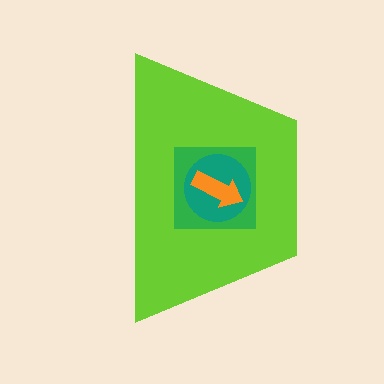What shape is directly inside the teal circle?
The orange arrow.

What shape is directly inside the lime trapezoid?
The green square.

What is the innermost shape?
The orange arrow.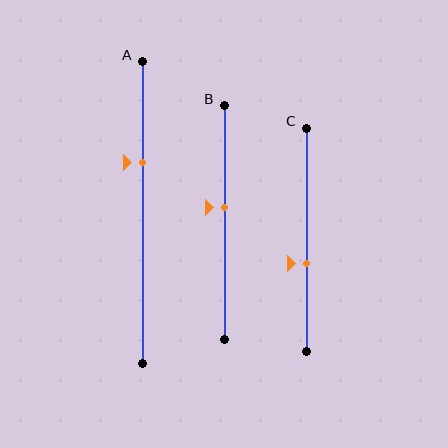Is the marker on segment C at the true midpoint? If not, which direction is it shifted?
No, the marker on segment C is shifted downward by about 11% of the segment length.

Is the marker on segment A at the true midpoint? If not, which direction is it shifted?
No, the marker on segment A is shifted upward by about 17% of the segment length.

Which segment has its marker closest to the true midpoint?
Segment B has its marker closest to the true midpoint.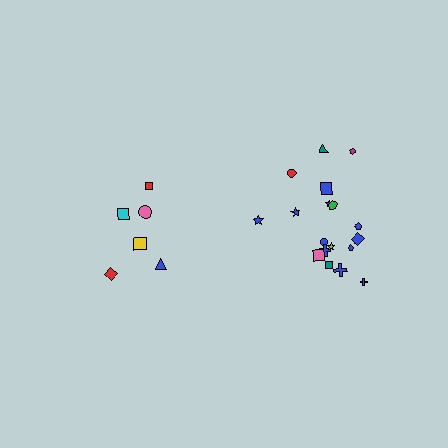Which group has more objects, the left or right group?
The right group.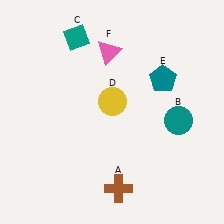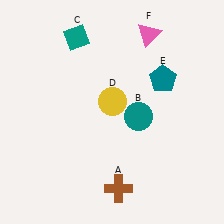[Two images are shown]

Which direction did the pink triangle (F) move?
The pink triangle (F) moved right.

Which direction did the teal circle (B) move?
The teal circle (B) moved left.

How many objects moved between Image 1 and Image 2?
2 objects moved between the two images.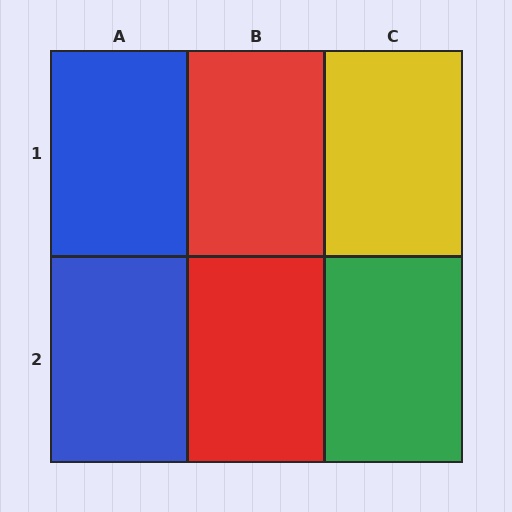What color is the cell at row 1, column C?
Yellow.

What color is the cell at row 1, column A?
Blue.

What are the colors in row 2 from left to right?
Blue, red, green.